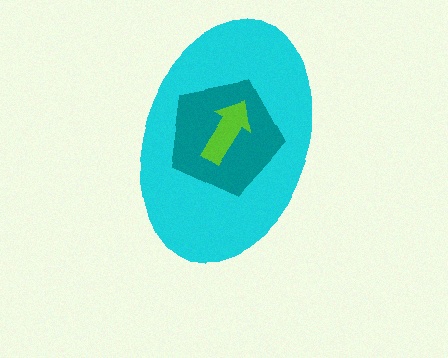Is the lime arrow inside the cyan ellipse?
Yes.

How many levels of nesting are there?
3.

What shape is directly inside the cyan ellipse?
The teal pentagon.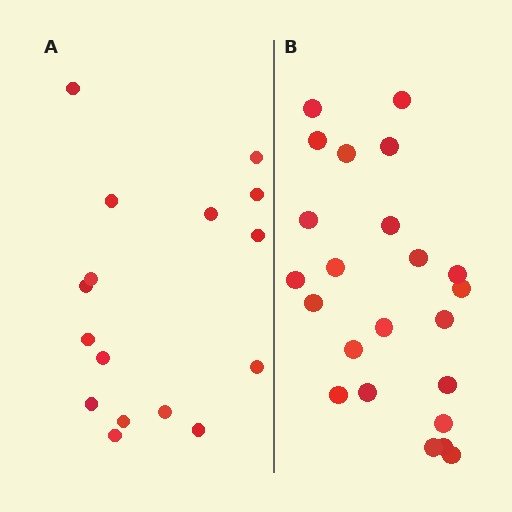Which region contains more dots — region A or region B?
Region B (the right region) has more dots.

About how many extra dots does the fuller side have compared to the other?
Region B has roughly 8 or so more dots than region A.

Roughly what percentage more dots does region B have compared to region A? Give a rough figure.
About 45% more.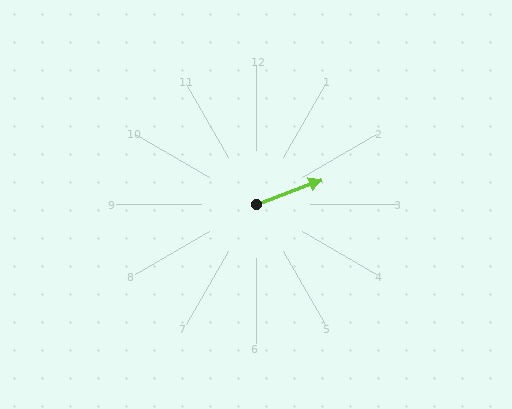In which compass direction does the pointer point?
East.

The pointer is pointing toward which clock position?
Roughly 2 o'clock.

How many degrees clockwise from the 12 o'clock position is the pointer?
Approximately 69 degrees.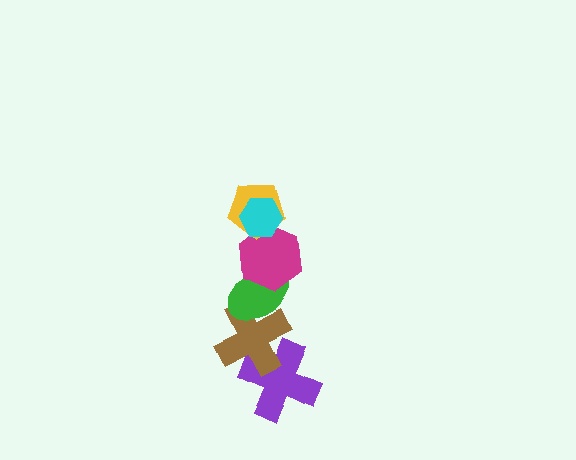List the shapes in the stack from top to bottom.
From top to bottom: the cyan hexagon, the yellow pentagon, the magenta hexagon, the green ellipse, the brown cross, the purple cross.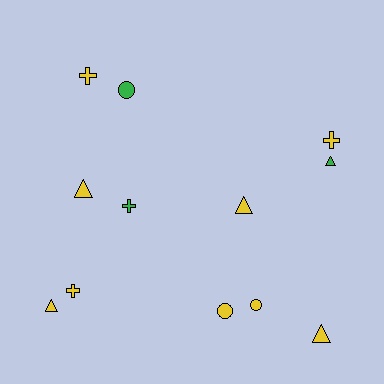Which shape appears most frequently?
Triangle, with 5 objects.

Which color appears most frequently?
Yellow, with 9 objects.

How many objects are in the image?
There are 12 objects.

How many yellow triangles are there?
There are 4 yellow triangles.